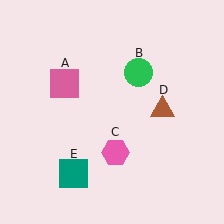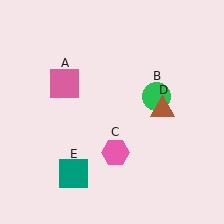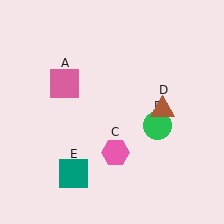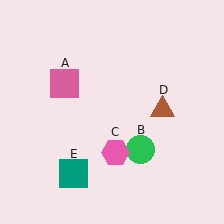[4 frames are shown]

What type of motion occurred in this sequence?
The green circle (object B) rotated clockwise around the center of the scene.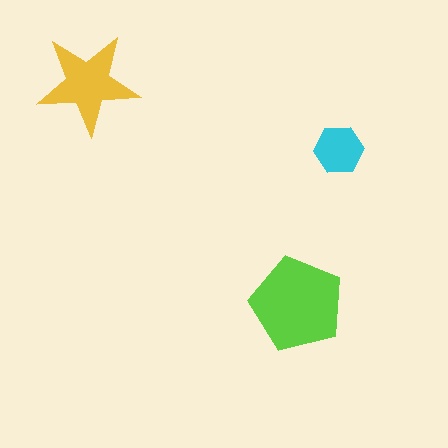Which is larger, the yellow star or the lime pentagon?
The lime pentagon.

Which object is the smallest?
The cyan hexagon.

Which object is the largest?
The lime pentagon.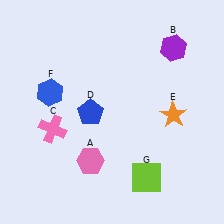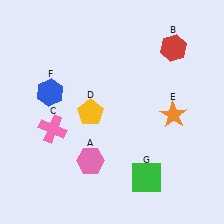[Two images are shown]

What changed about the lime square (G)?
In Image 1, G is lime. In Image 2, it changed to green.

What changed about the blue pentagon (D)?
In Image 1, D is blue. In Image 2, it changed to yellow.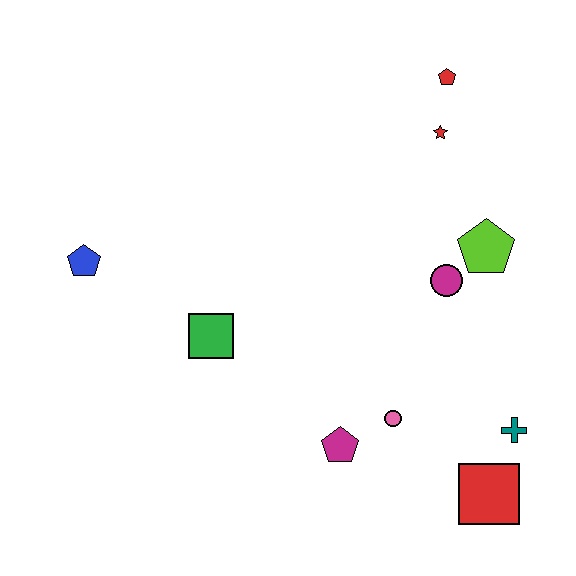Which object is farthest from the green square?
The red pentagon is farthest from the green square.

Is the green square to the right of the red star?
No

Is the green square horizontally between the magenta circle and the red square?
No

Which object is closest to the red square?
The teal cross is closest to the red square.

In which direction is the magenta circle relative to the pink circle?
The magenta circle is above the pink circle.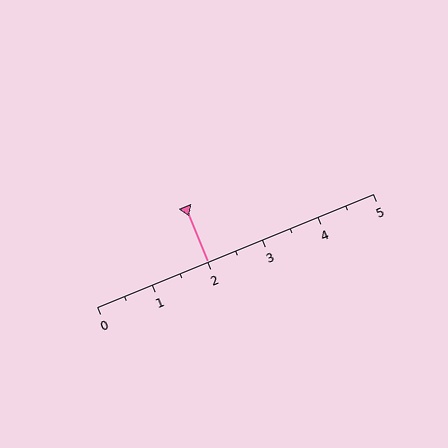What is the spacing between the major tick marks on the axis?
The major ticks are spaced 1 apart.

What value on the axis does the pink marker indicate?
The marker indicates approximately 2.